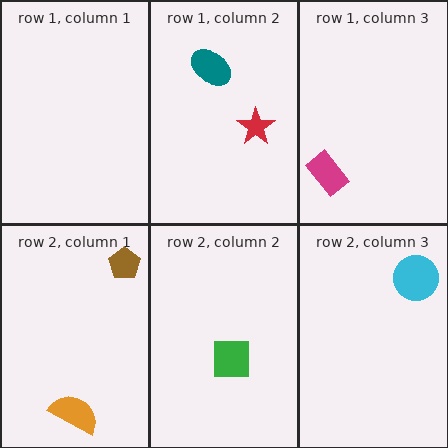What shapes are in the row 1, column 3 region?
The magenta rectangle.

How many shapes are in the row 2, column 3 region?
1.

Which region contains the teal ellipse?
The row 1, column 2 region.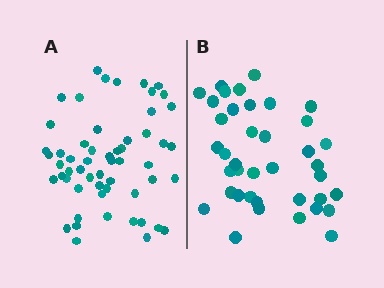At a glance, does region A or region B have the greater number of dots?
Region A (the left region) has more dots.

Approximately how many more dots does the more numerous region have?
Region A has approximately 15 more dots than region B.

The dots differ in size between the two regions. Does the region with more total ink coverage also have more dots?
No. Region B has more total ink coverage because its dots are larger, but region A actually contains more individual dots. Total area can be misleading — the number of items is what matters here.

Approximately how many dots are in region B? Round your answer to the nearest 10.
About 40 dots. (The exact count is 39, which rounds to 40.)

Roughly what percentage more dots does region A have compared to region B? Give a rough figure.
About 45% more.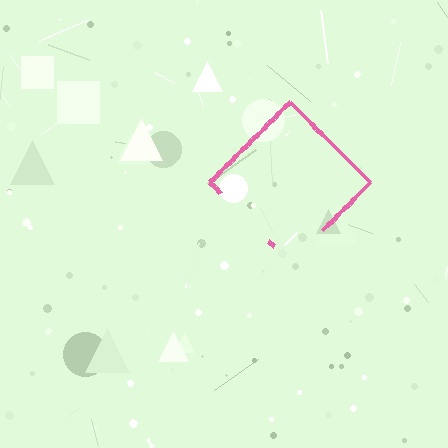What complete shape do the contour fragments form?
The contour fragments form a diamond.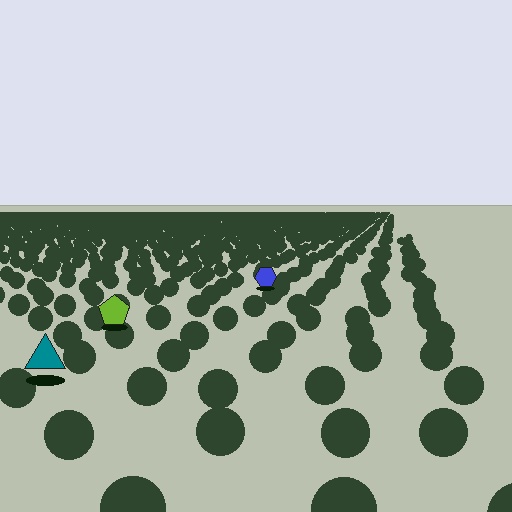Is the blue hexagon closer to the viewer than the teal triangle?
No. The teal triangle is closer — you can tell from the texture gradient: the ground texture is coarser near it.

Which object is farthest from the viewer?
The blue hexagon is farthest from the viewer. It appears smaller and the ground texture around it is denser.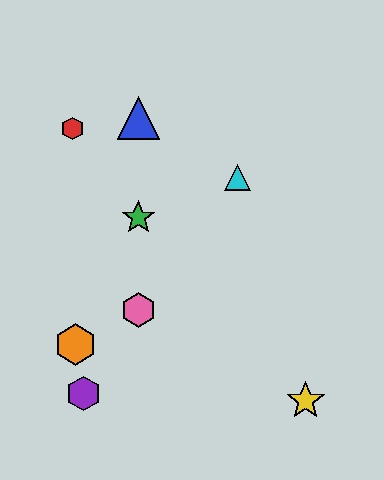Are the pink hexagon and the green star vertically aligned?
Yes, both are at x≈138.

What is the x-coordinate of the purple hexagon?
The purple hexagon is at x≈83.